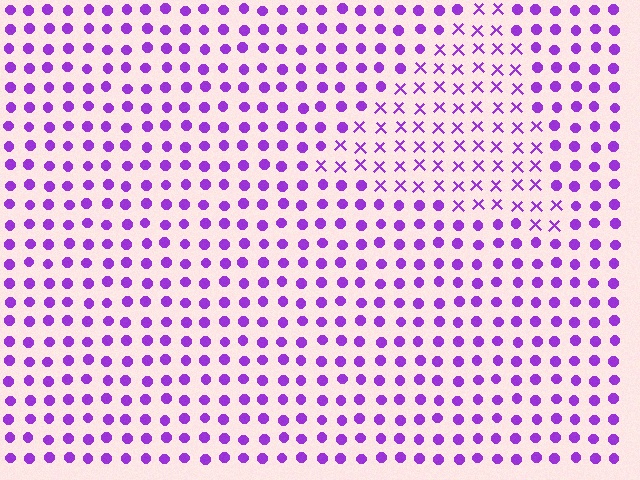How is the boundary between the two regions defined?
The boundary is defined by a change in element shape: X marks inside vs. circles outside. All elements share the same color and spacing.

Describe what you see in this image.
The image is filled with small purple elements arranged in a uniform grid. A triangle-shaped region contains X marks, while the surrounding area contains circles. The boundary is defined purely by the change in element shape.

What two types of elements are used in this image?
The image uses X marks inside the triangle region and circles outside it.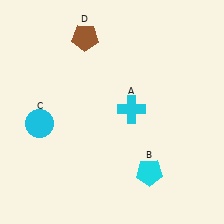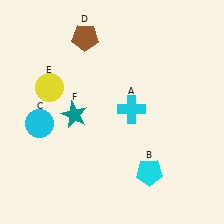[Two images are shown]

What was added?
A yellow circle (E), a teal star (F) were added in Image 2.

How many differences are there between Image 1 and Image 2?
There are 2 differences between the two images.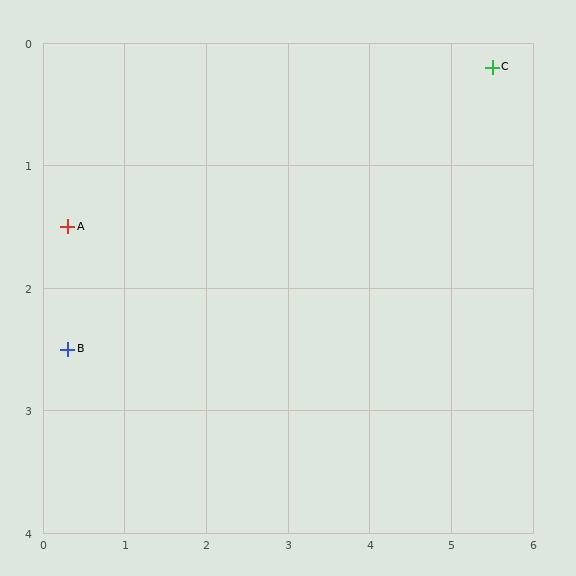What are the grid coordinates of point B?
Point B is at approximately (0.3, 2.5).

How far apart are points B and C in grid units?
Points B and C are about 5.7 grid units apart.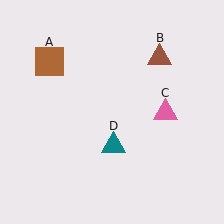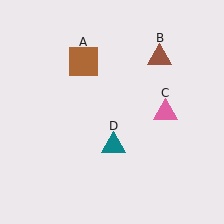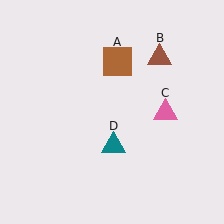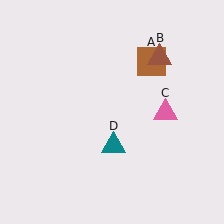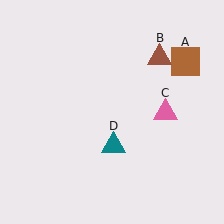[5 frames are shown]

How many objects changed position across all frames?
1 object changed position: brown square (object A).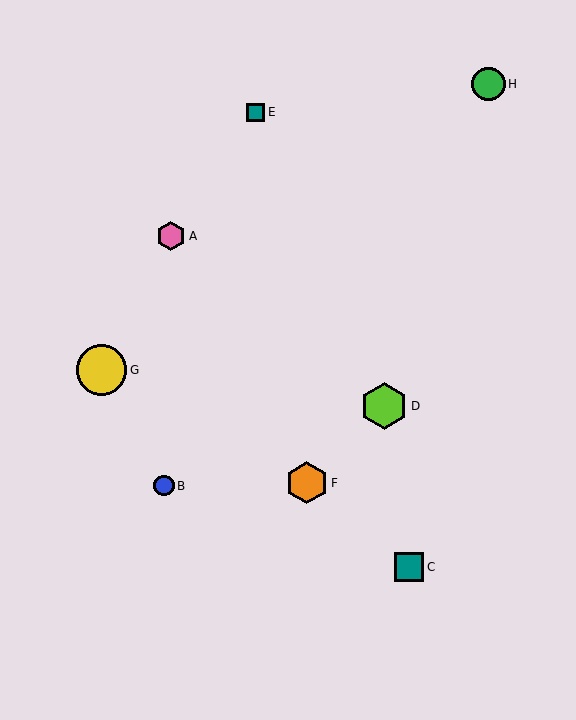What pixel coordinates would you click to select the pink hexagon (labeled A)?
Click at (171, 236) to select the pink hexagon A.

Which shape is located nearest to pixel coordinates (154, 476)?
The blue circle (labeled B) at (164, 486) is nearest to that location.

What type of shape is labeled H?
Shape H is a green circle.